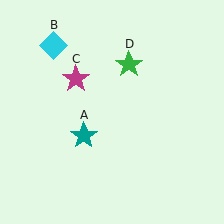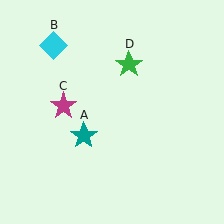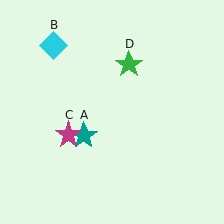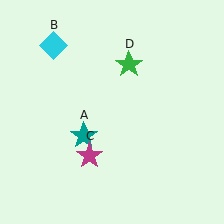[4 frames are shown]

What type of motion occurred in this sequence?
The magenta star (object C) rotated counterclockwise around the center of the scene.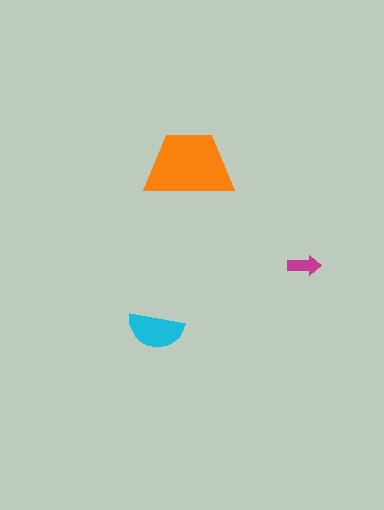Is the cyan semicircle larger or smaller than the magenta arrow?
Larger.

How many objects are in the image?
There are 3 objects in the image.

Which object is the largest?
The orange trapezoid.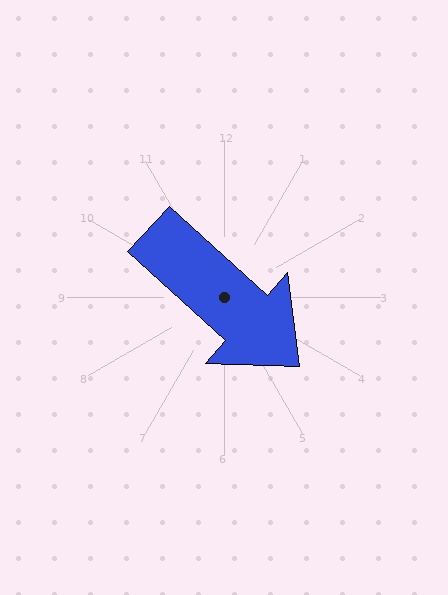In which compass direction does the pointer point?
Southeast.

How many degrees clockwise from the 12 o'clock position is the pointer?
Approximately 132 degrees.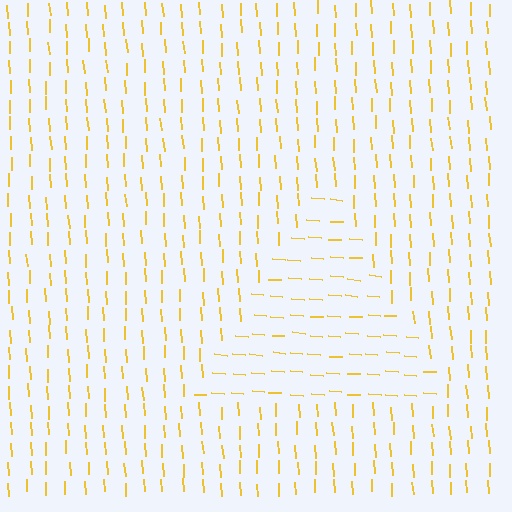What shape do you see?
I see a triangle.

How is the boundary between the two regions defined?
The boundary is defined purely by a change in line orientation (approximately 82 degrees difference). All lines are the same color and thickness.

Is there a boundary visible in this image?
Yes, there is a texture boundary formed by a change in line orientation.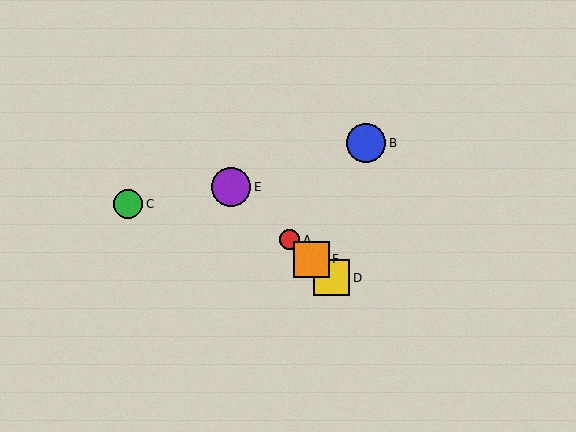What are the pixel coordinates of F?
Object F is at (311, 259).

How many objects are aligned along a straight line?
4 objects (A, D, E, F) are aligned along a straight line.